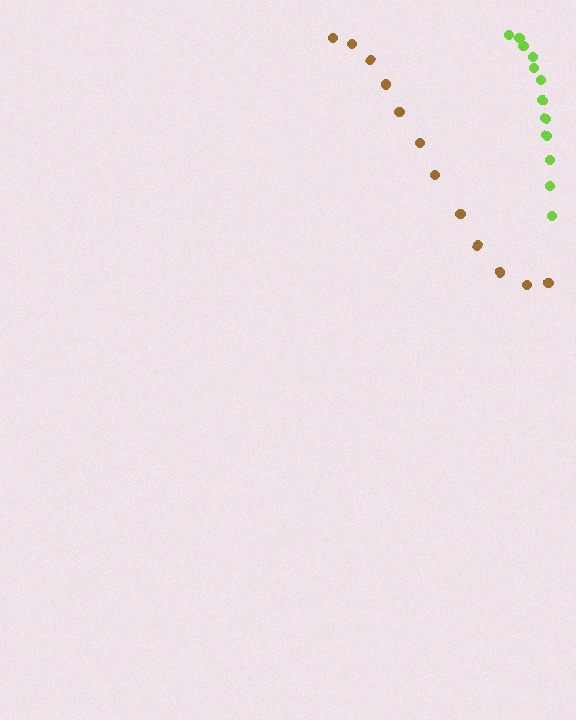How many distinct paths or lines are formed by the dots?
There are 2 distinct paths.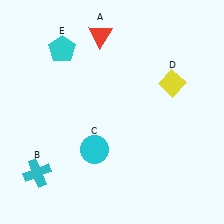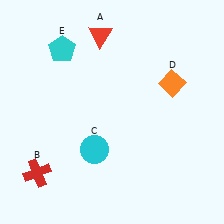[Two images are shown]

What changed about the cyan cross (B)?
In Image 1, B is cyan. In Image 2, it changed to red.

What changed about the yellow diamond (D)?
In Image 1, D is yellow. In Image 2, it changed to orange.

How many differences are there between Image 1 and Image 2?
There are 2 differences between the two images.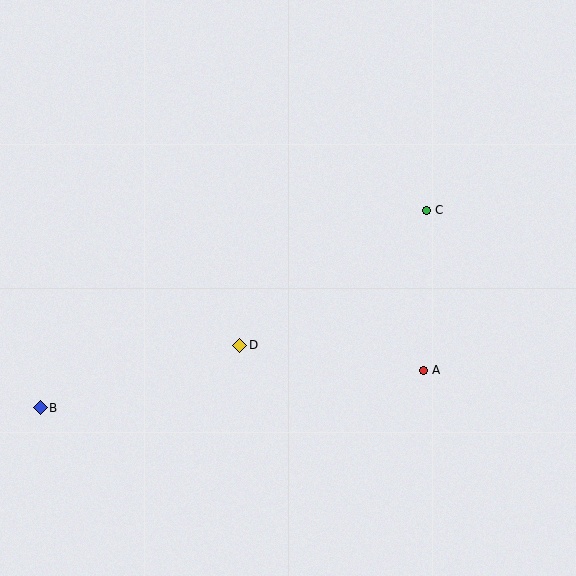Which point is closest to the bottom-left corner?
Point B is closest to the bottom-left corner.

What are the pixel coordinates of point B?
Point B is at (40, 408).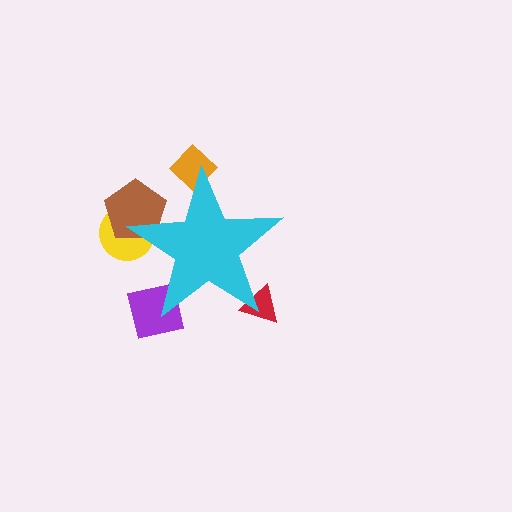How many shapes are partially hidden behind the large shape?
5 shapes are partially hidden.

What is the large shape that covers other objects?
A cyan star.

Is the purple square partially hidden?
Yes, the purple square is partially hidden behind the cyan star.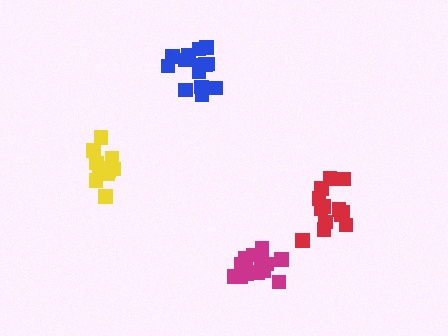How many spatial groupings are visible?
There are 4 spatial groupings.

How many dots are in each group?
Group 1: 14 dots, Group 2: 10 dots, Group 3: 14 dots, Group 4: 14 dots (52 total).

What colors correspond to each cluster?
The clusters are colored: blue, yellow, magenta, red.